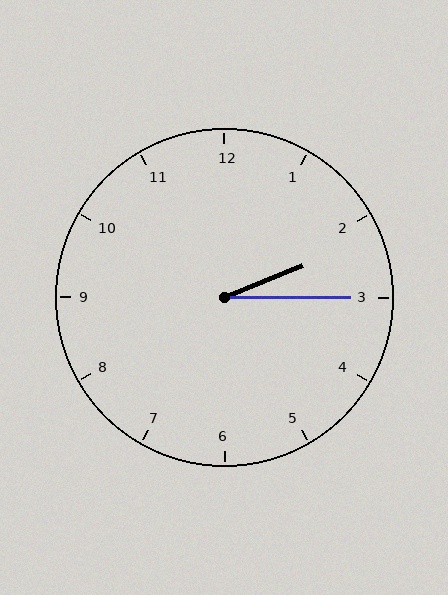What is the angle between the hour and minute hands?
Approximately 22 degrees.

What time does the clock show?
2:15.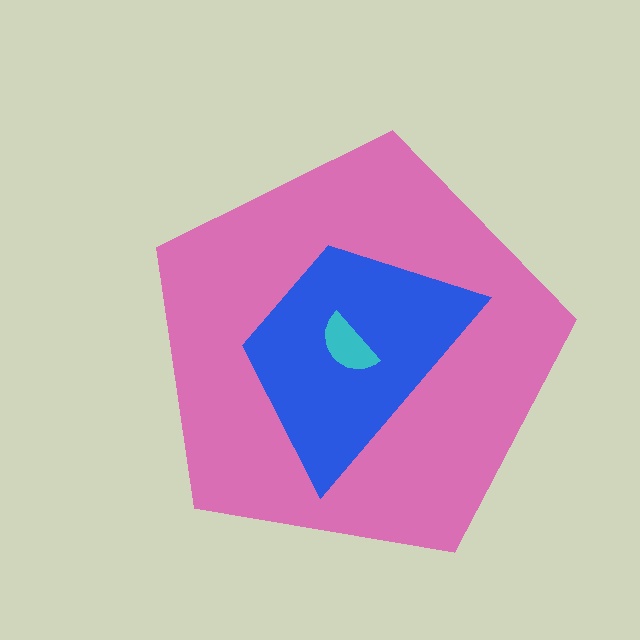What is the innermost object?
The cyan semicircle.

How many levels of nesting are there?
3.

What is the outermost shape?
The pink pentagon.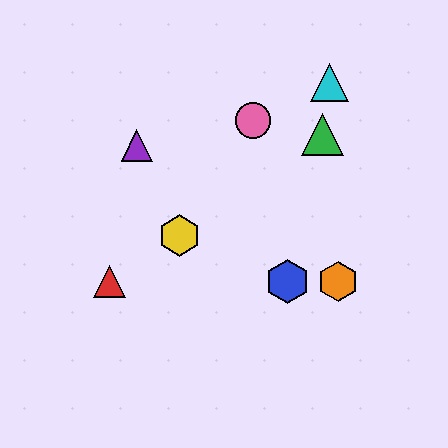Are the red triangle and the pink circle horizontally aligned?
No, the red triangle is at y≈281 and the pink circle is at y≈120.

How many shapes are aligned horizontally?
3 shapes (the red triangle, the blue hexagon, the orange hexagon) are aligned horizontally.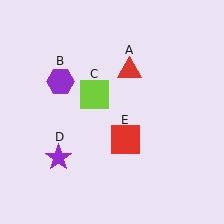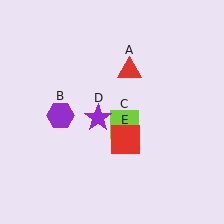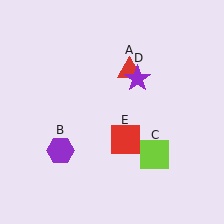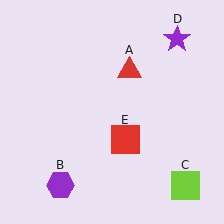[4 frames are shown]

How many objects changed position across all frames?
3 objects changed position: purple hexagon (object B), lime square (object C), purple star (object D).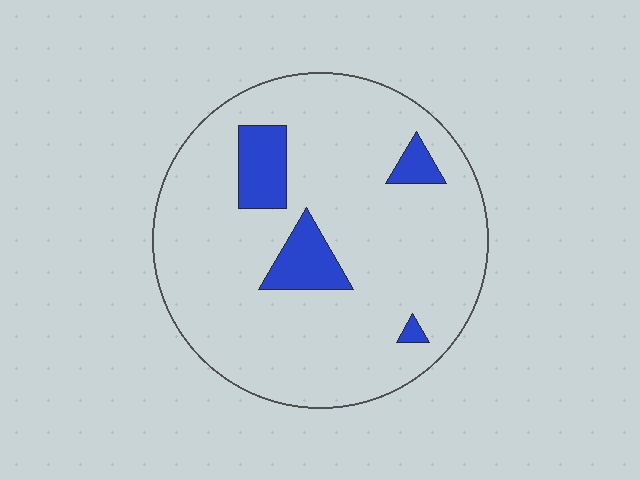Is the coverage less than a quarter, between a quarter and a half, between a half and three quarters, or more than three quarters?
Less than a quarter.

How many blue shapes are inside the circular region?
4.